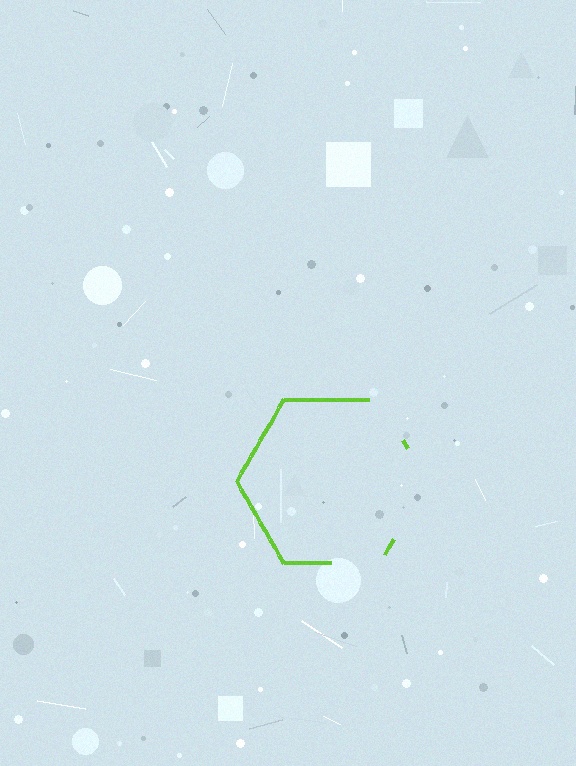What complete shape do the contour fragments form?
The contour fragments form a hexagon.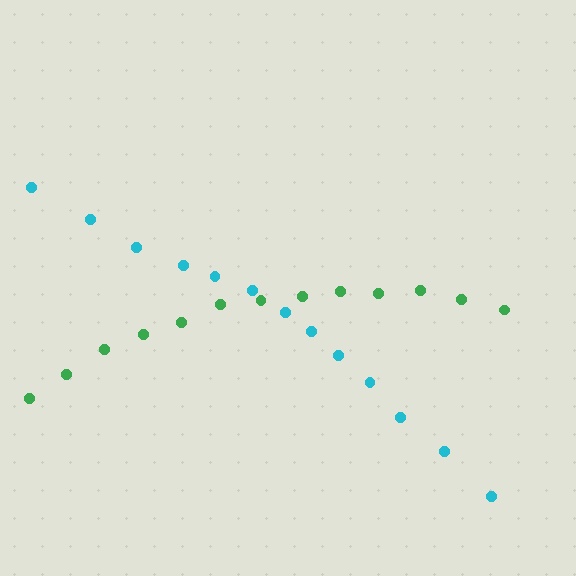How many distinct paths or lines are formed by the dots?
There are 2 distinct paths.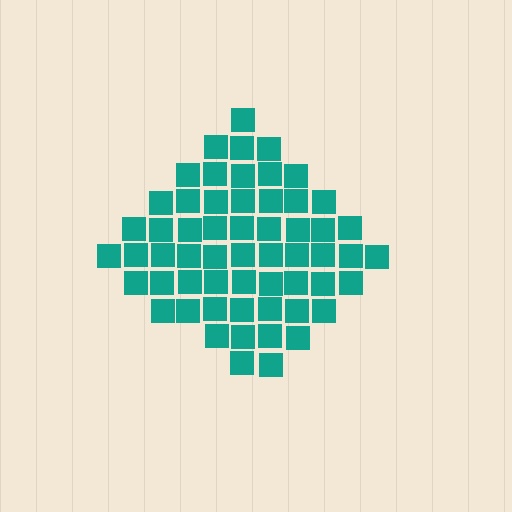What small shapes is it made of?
It is made of small squares.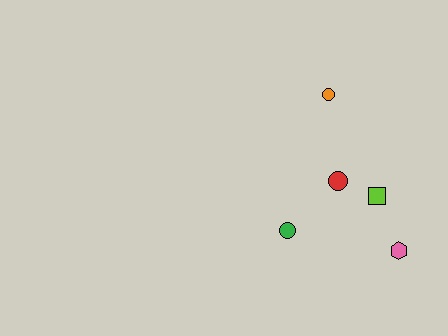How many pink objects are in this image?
There is 1 pink object.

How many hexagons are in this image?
There is 1 hexagon.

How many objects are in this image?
There are 5 objects.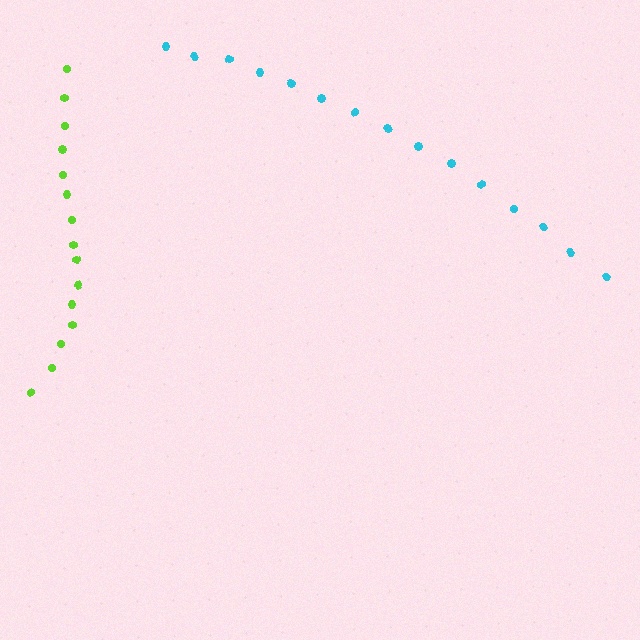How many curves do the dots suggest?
There are 2 distinct paths.